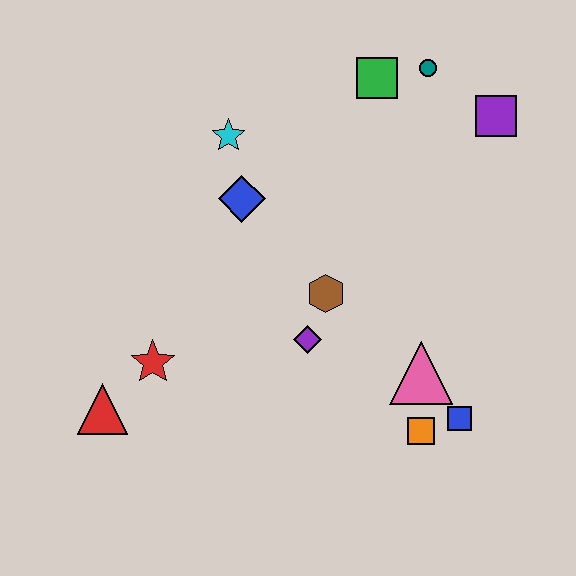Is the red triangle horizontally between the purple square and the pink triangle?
No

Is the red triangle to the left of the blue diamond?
Yes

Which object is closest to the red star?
The red triangle is closest to the red star.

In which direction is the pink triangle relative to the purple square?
The pink triangle is below the purple square.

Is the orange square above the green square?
No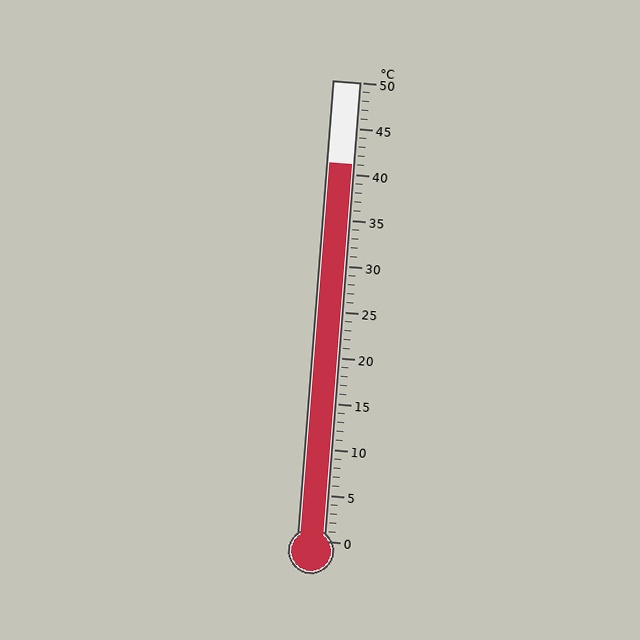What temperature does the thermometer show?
The thermometer shows approximately 41°C.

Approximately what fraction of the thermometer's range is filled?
The thermometer is filled to approximately 80% of its range.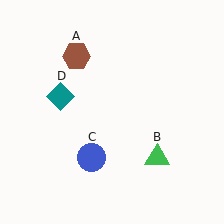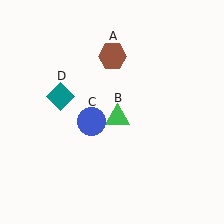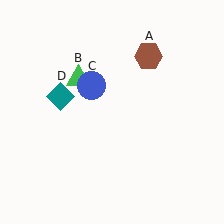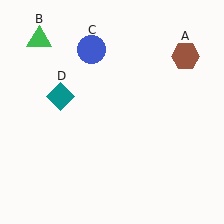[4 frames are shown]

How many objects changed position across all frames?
3 objects changed position: brown hexagon (object A), green triangle (object B), blue circle (object C).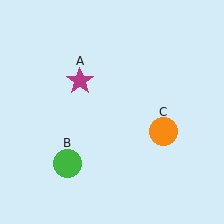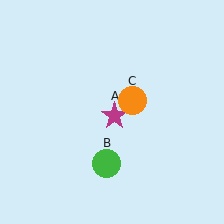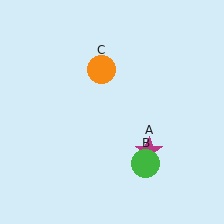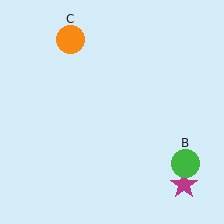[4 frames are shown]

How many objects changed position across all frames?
3 objects changed position: magenta star (object A), green circle (object B), orange circle (object C).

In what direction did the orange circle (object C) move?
The orange circle (object C) moved up and to the left.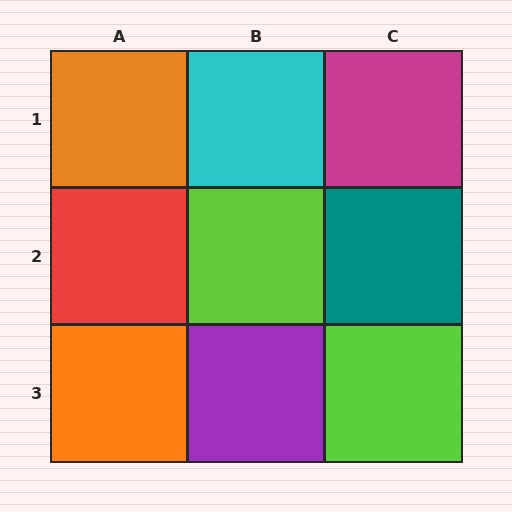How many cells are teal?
1 cell is teal.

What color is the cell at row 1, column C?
Magenta.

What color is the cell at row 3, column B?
Purple.